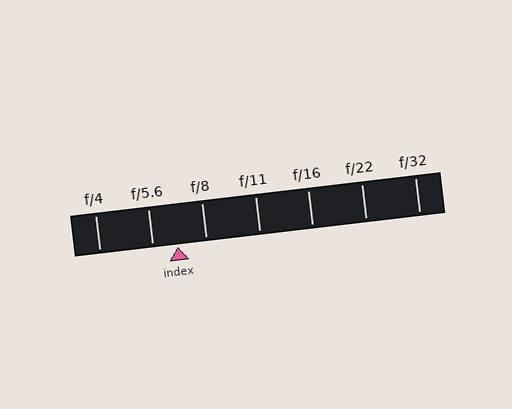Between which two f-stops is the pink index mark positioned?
The index mark is between f/5.6 and f/8.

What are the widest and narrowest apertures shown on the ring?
The widest aperture shown is f/4 and the narrowest is f/32.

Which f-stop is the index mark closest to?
The index mark is closest to f/5.6.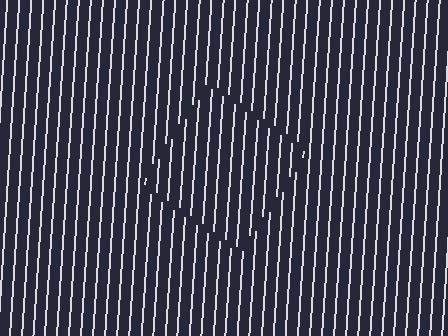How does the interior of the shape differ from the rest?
The interior of the shape contains the same grating, shifted by half a period — the contour is defined by the phase discontinuity where line-ends from the inner and outer gratings abut.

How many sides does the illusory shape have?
4 sides — the line-ends trace a square.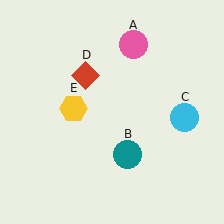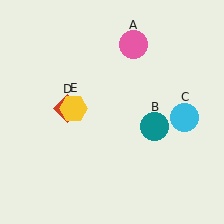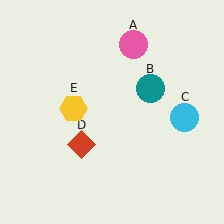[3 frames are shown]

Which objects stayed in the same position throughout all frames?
Pink circle (object A) and cyan circle (object C) and yellow hexagon (object E) remained stationary.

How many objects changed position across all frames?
2 objects changed position: teal circle (object B), red diamond (object D).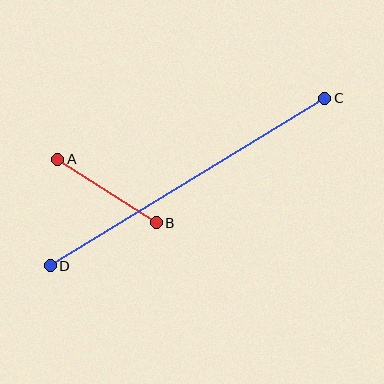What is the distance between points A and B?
The distance is approximately 117 pixels.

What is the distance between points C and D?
The distance is approximately 321 pixels.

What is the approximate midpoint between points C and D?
The midpoint is at approximately (187, 182) pixels.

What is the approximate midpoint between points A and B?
The midpoint is at approximately (107, 191) pixels.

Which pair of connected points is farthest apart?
Points C and D are farthest apart.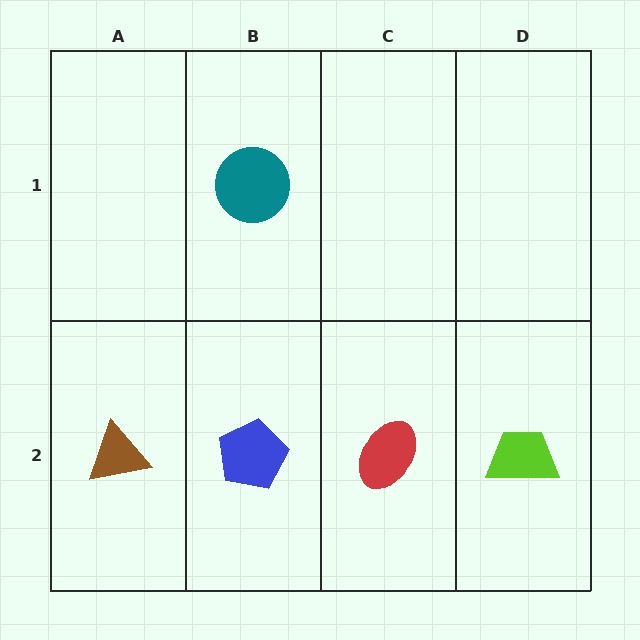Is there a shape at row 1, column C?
No, that cell is empty.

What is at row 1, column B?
A teal circle.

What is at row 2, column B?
A blue pentagon.